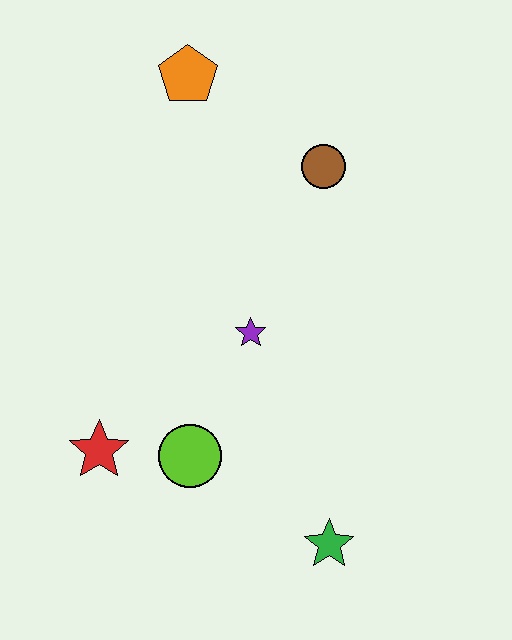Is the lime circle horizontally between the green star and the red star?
Yes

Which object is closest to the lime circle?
The red star is closest to the lime circle.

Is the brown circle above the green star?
Yes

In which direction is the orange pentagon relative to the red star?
The orange pentagon is above the red star.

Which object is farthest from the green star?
The orange pentagon is farthest from the green star.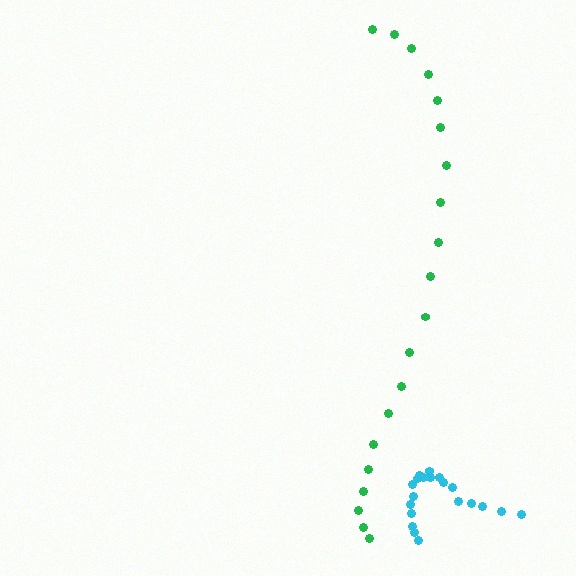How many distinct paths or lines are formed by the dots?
There are 2 distinct paths.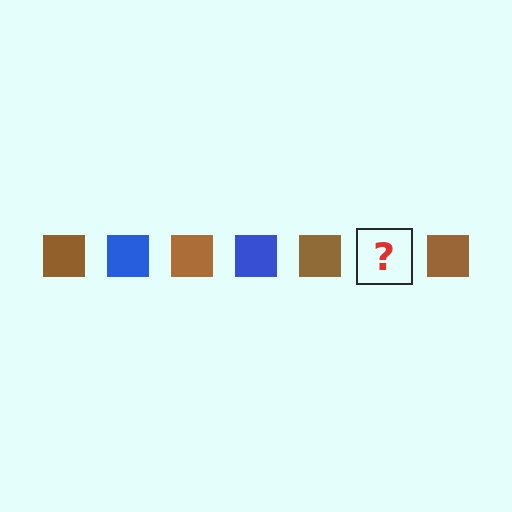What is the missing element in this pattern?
The missing element is a blue square.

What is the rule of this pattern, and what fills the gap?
The rule is that the pattern cycles through brown, blue squares. The gap should be filled with a blue square.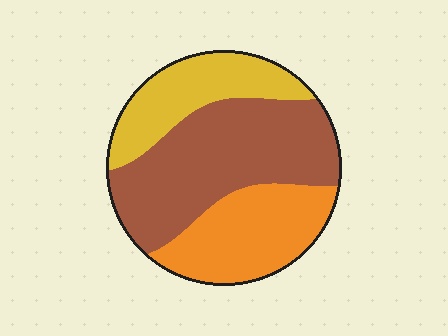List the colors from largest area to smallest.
From largest to smallest: brown, orange, yellow.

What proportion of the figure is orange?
Orange takes up between a sixth and a third of the figure.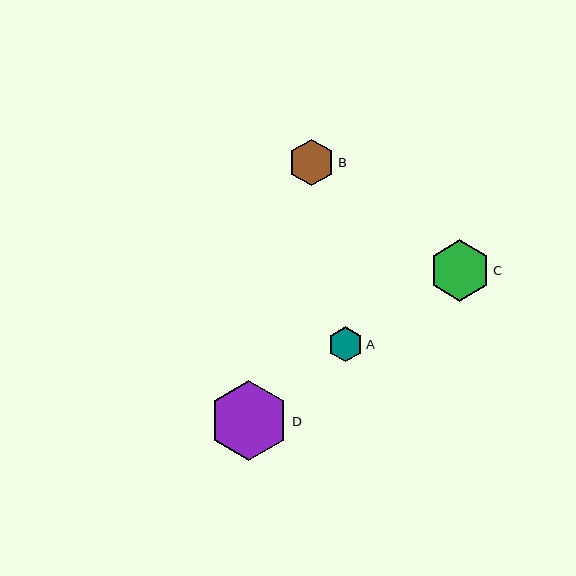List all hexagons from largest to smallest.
From largest to smallest: D, C, B, A.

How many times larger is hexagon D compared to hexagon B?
Hexagon D is approximately 1.7 times the size of hexagon B.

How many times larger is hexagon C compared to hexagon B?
Hexagon C is approximately 1.3 times the size of hexagon B.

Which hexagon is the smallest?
Hexagon A is the smallest with a size of approximately 35 pixels.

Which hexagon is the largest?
Hexagon D is the largest with a size of approximately 80 pixels.